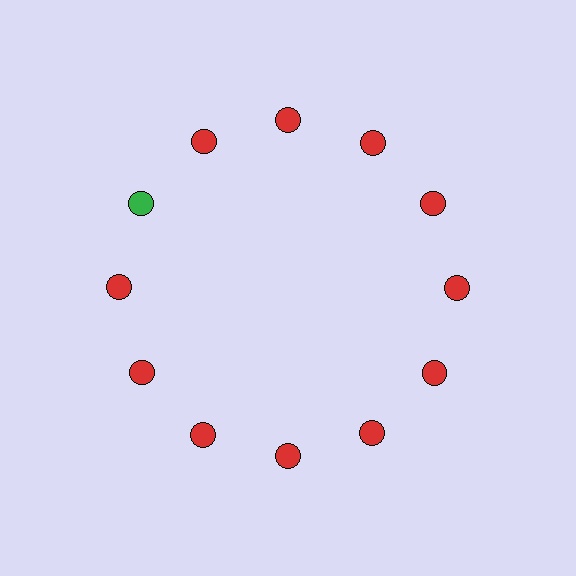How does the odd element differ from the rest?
It has a different color: green instead of red.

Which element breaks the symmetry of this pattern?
The green circle at roughly the 10 o'clock position breaks the symmetry. All other shapes are red circles.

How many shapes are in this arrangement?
There are 12 shapes arranged in a ring pattern.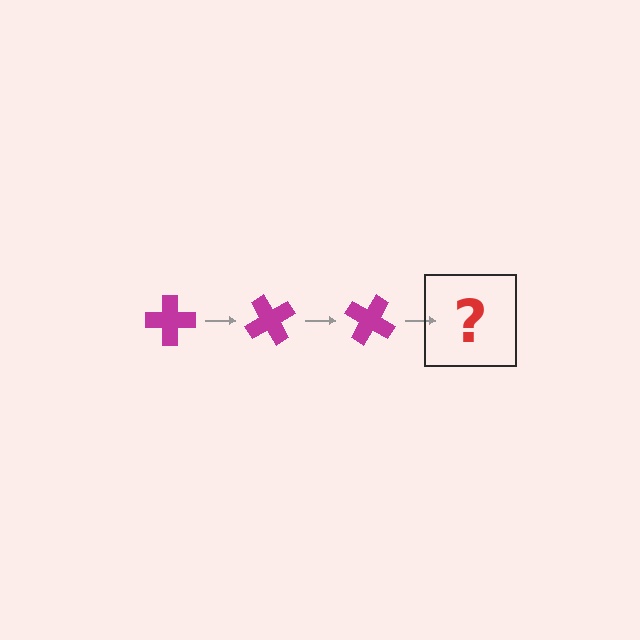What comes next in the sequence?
The next element should be a magenta cross rotated 180 degrees.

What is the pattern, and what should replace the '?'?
The pattern is that the cross rotates 60 degrees each step. The '?' should be a magenta cross rotated 180 degrees.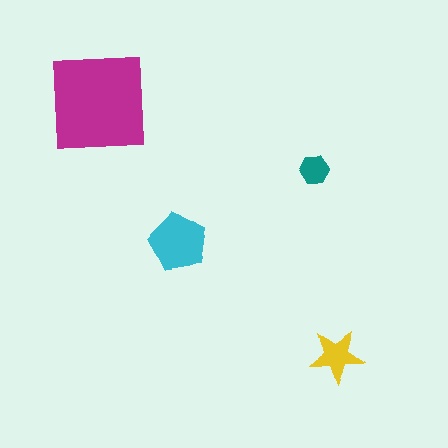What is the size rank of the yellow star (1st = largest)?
3rd.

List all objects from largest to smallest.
The magenta square, the cyan pentagon, the yellow star, the teal hexagon.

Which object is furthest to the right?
The yellow star is rightmost.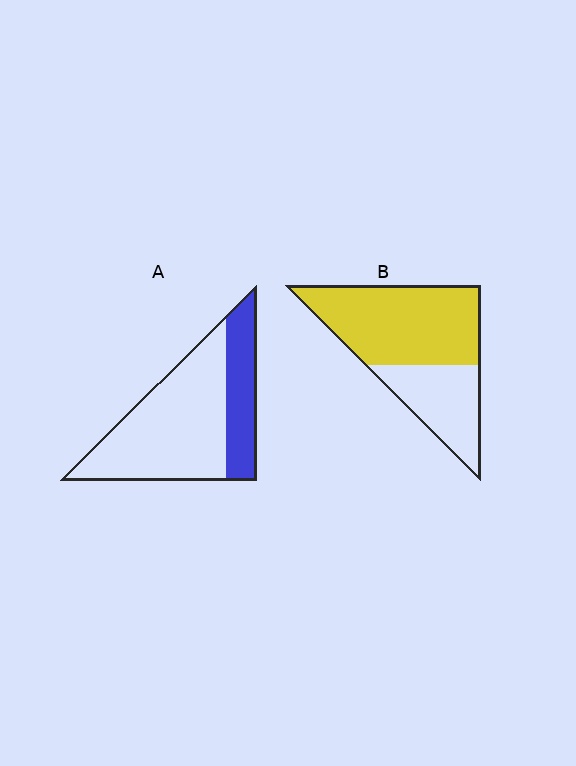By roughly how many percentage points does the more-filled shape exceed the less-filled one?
By roughly 35 percentage points (B over A).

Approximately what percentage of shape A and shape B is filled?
A is approximately 30% and B is approximately 65%.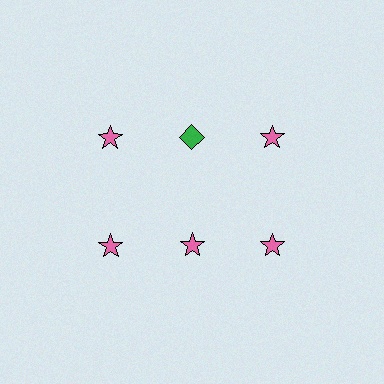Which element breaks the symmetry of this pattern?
The green diamond in the top row, second from left column breaks the symmetry. All other shapes are pink stars.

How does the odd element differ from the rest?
It differs in both color (green instead of pink) and shape (diamond instead of star).